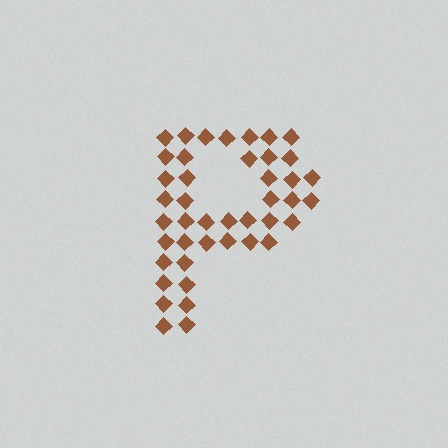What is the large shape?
The large shape is the letter P.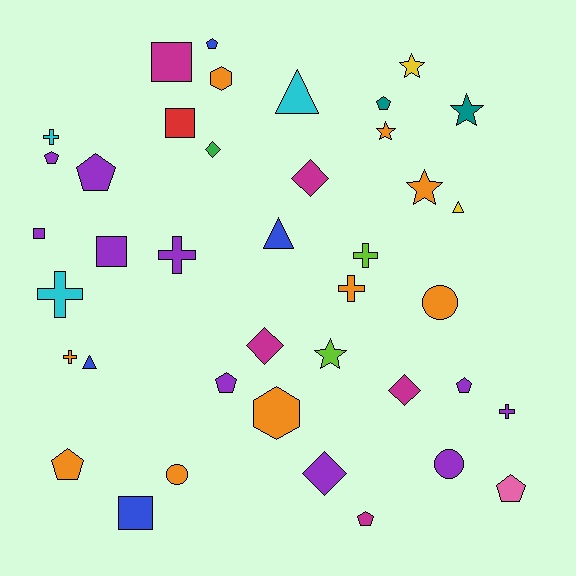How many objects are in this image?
There are 40 objects.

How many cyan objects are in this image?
There are 3 cyan objects.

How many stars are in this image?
There are 5 stars.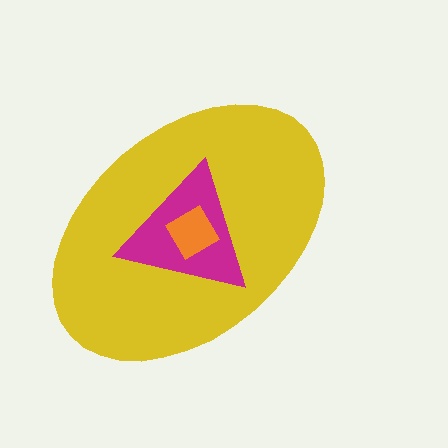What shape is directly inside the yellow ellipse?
The magenta triangle.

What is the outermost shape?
The yellow ellipse.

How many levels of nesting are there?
3.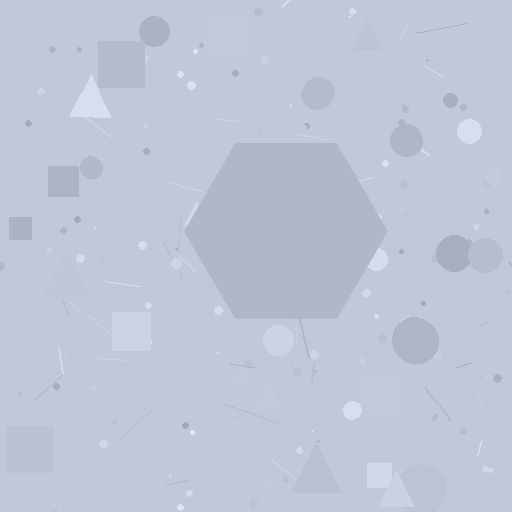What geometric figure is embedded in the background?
A hexagon is embedded in the background.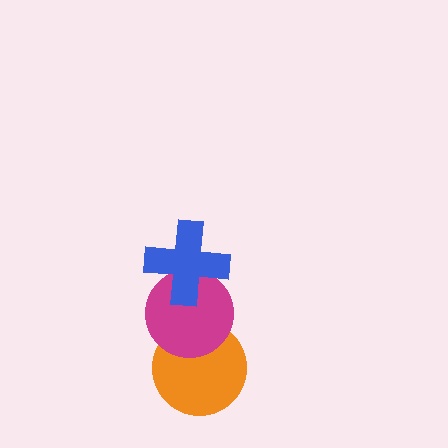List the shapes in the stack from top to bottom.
From top to bottom: the blue cross, the magenta circle, the orange circle.